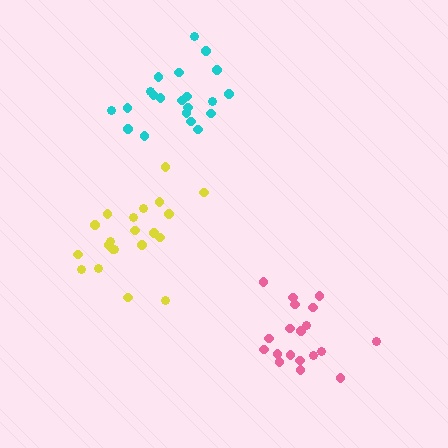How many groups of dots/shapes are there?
There are 3 groups.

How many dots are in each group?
Group 1: 21 dots, Group 2: 21 dots, Group 3: 19 dots (61 total).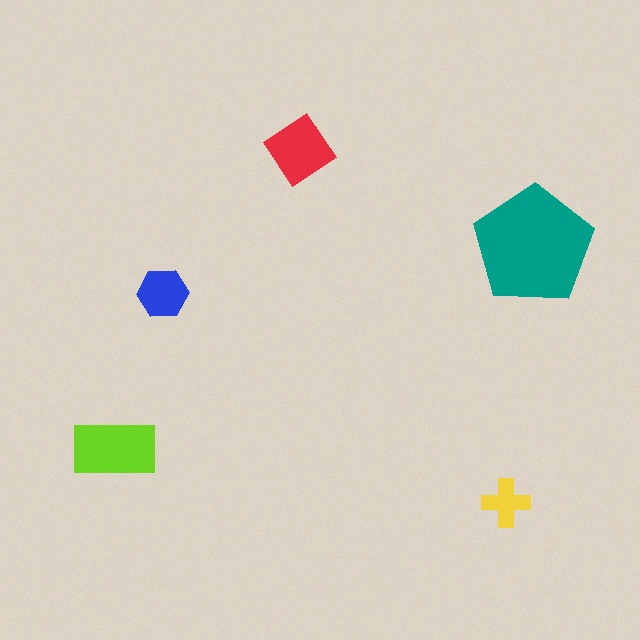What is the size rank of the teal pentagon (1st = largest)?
1st.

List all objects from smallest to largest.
The yellow cross, the blue hexagon, the red diamond, the lime rectangle, the teal pentagon.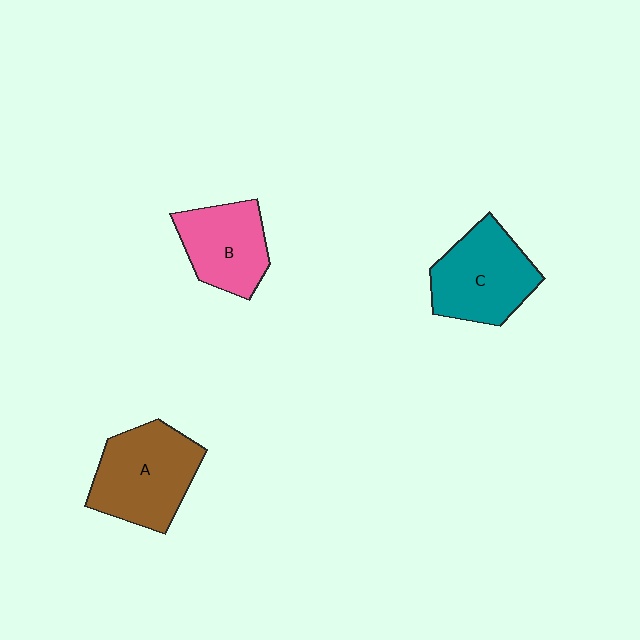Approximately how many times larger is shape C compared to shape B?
Approximately 1.2 times.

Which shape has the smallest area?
Shape B (pink).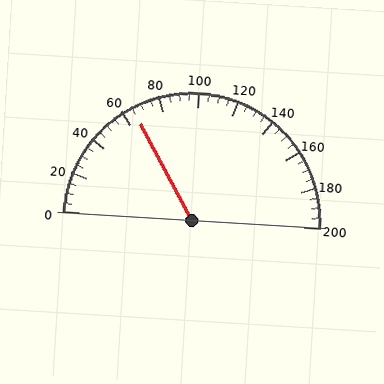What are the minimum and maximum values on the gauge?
The gauge ranges from 0 to 200.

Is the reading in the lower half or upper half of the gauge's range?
The reading is in the lower half of the range (0 to 200).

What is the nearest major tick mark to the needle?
The nearest major tick mark is 60.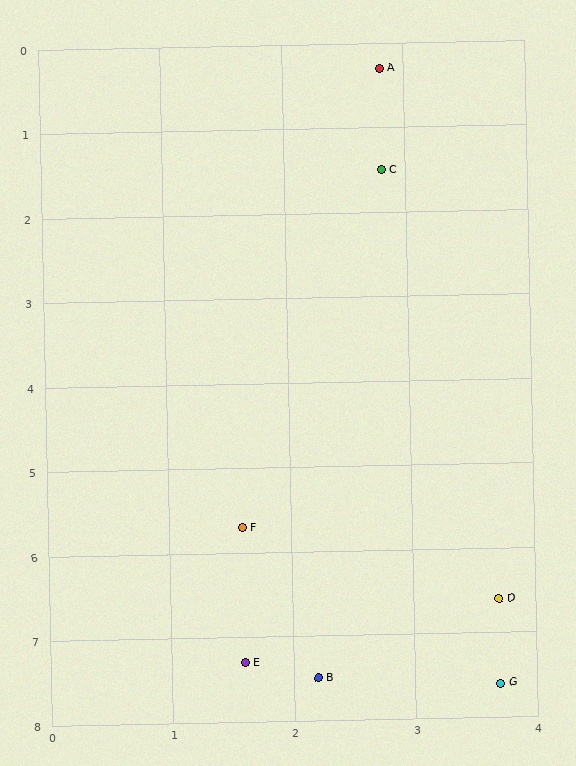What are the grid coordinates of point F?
Point F is at approximately (1.6, 5.7).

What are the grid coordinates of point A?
Point A is at approximately (2.8, 0.3).